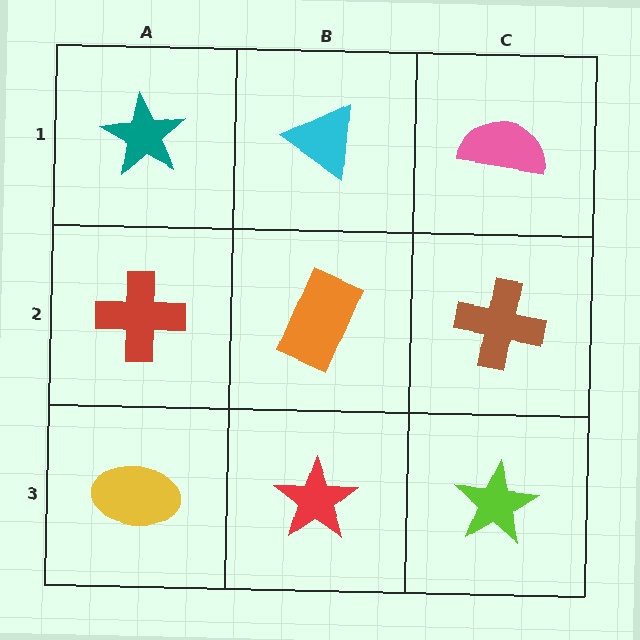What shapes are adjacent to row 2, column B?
A cyan triangle (row 1, column B), a red star (row 3, column B), a red cross (row 2, column A), a brown cross (row 2, column C).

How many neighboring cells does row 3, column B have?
3.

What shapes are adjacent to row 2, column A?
A teal star (row 1, column A), a yellow ellipse (row 3, column A), an orange rectangle (row 2, column B).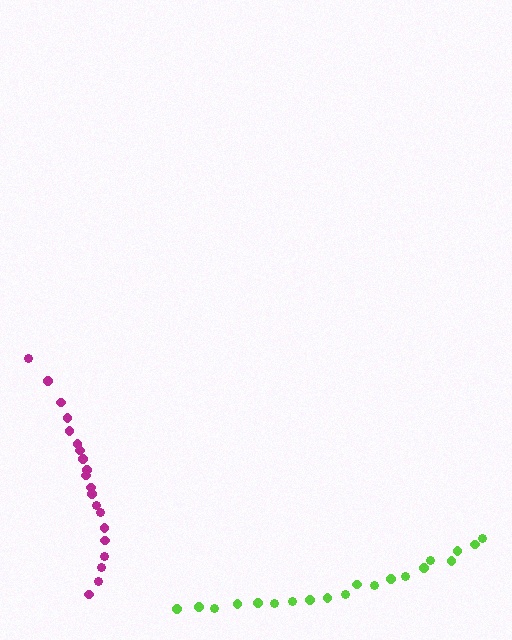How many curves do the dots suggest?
There are 2 distinct paths.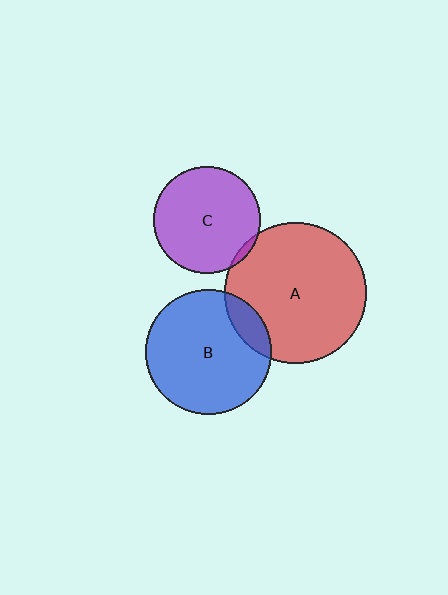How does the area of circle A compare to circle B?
Approximately 1.3 times.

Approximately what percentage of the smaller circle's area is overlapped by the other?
Approximately 15%.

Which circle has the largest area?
Circle A (red).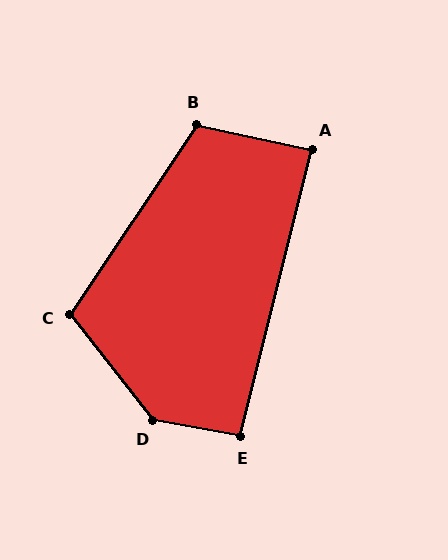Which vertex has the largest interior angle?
D, at approximately 138 degrees.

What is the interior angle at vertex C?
Approximately 109 degrees (obtuse).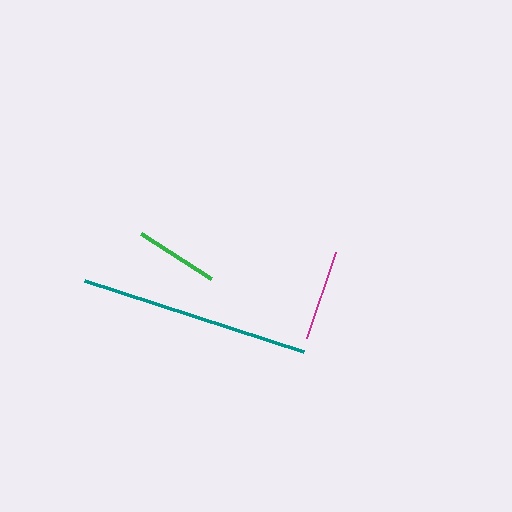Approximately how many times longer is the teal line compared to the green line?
The teal line is approximately 2.8 times the length of the green line.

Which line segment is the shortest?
The green line is the shortest at approximately 83 pixels.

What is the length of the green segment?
The green segment is approximately 83 pixels long.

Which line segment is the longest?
The teal line is the longest at approximately 230 pixels.